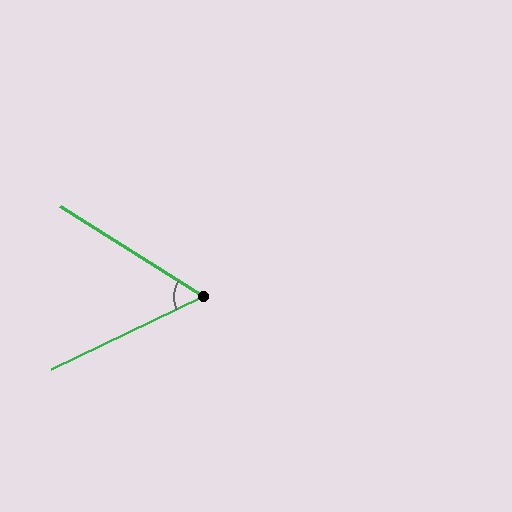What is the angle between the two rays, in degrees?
Approximately 57 degrees.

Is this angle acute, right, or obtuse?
It is acute.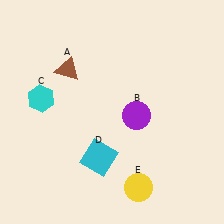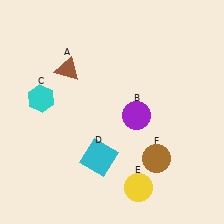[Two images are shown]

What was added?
A brown circle (F) was added in Image 2.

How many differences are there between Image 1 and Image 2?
There is 1 difference between the two images.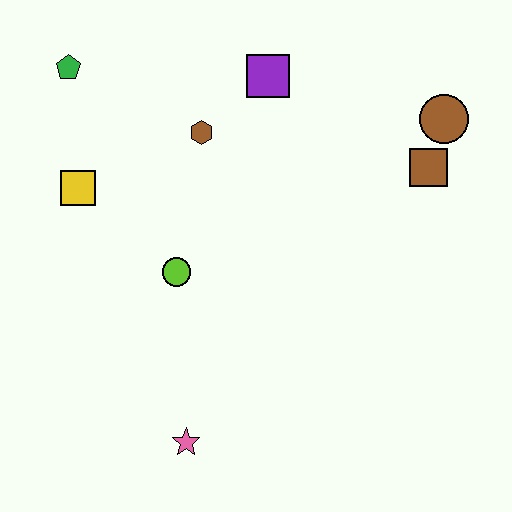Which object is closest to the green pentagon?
The yellow square is closest to the green pentagon.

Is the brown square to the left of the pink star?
No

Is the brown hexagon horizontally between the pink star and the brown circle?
Yes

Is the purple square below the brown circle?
No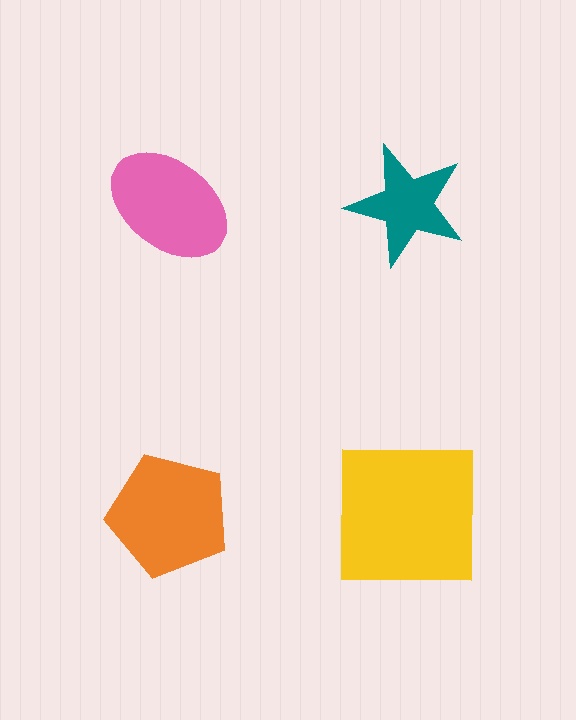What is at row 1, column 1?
A pink ellipse.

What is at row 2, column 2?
A yellow square.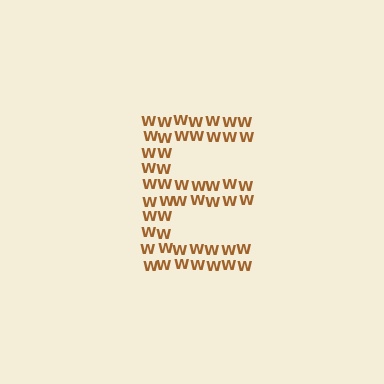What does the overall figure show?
The overall figure shows the letter E.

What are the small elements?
The small elements are letter W's.